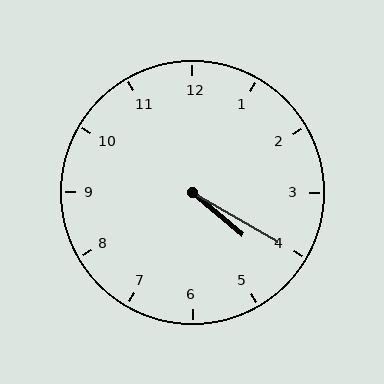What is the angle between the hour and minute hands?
Approximately 10 degrees.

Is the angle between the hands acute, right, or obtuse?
It is acute.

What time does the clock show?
4:20.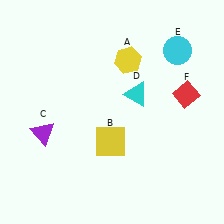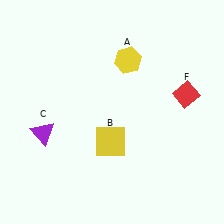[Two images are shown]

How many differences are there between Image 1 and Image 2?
There are 2 differences between the two images.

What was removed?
The cyan triangle (D), the cyan circle (E) were removed in Image 2.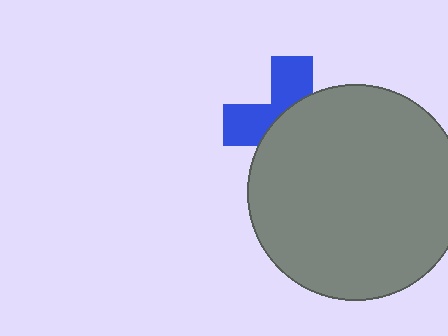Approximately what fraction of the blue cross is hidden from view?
Roughly 59% of the blue cross is hidden behind the gray circle.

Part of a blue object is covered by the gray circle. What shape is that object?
It is a cross.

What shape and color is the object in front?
The object in front is a gray circle.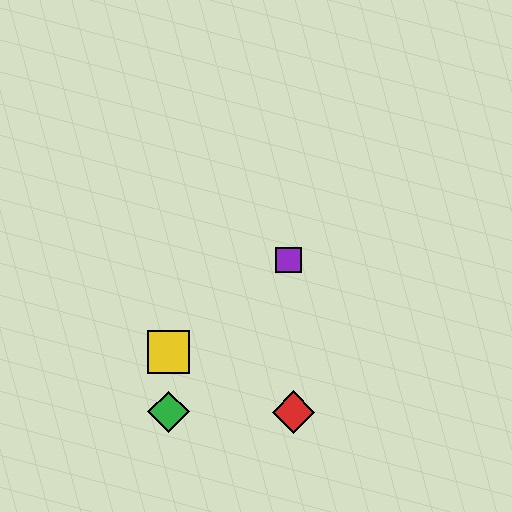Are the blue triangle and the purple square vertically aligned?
No, the blue triangle is at x≈169 and the purple square is at x≈289.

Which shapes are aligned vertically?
The blue triangle, the green diamond, the yellow square are aligned vertically.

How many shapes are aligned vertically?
3 shapes (the blue triangle, the green diamond, the yellow square) are aligned vertically.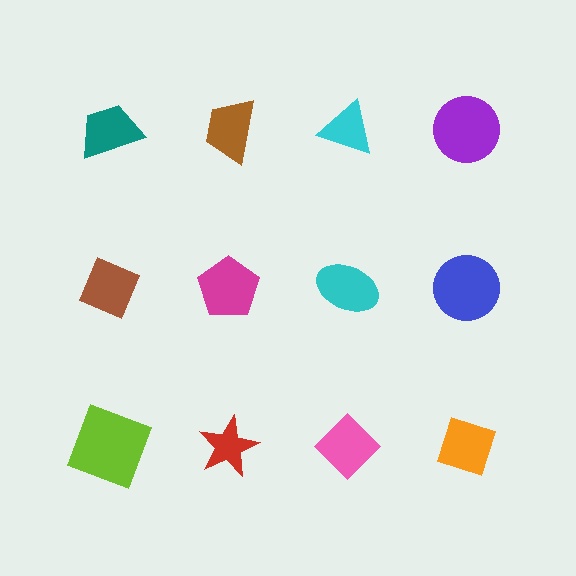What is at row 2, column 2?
A magenta pentagon.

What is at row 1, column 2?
A brown trapezoid.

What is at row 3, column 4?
An orange diamond.